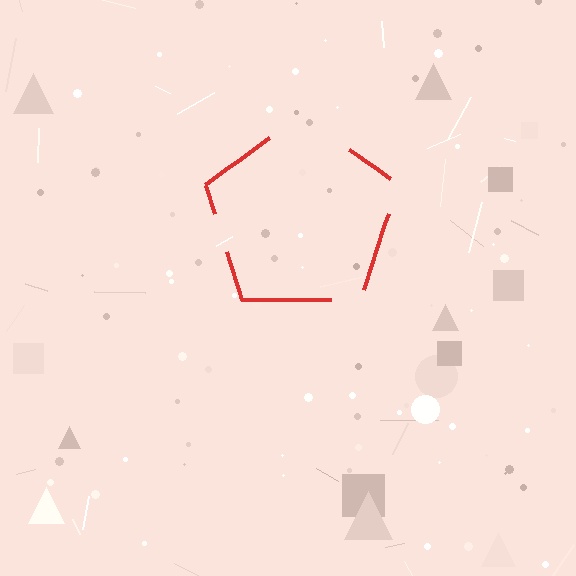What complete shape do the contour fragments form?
The contour fragments form a pentagon.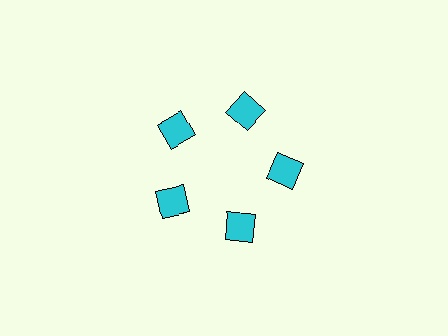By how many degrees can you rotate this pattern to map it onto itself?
The pattern maps onto itself every 72 degrees of rotation.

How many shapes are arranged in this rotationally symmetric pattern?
There are 5 shapes, arranged in 5 groups of 1.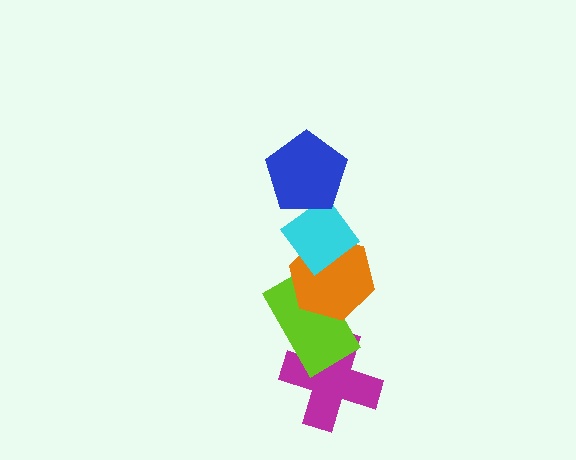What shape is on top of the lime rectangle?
The orange hexagon is on top of the lime rectangle.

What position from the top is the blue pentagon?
The blue pentagon is 1st from the top.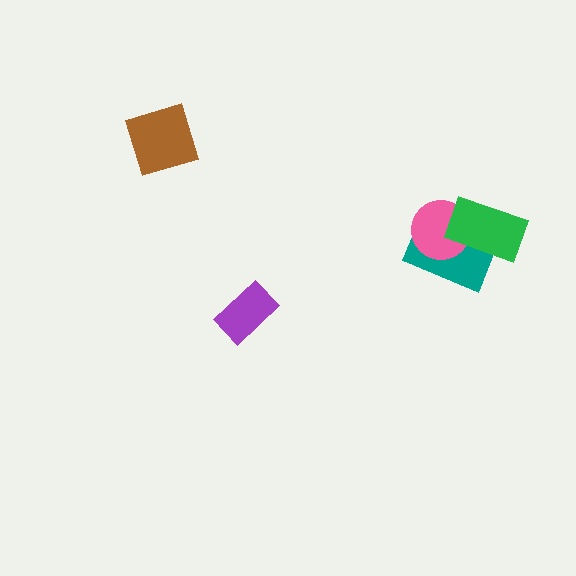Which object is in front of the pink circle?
The green rectangle is in front of the pink circle.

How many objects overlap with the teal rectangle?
2 objects overlap with the teal rectangle.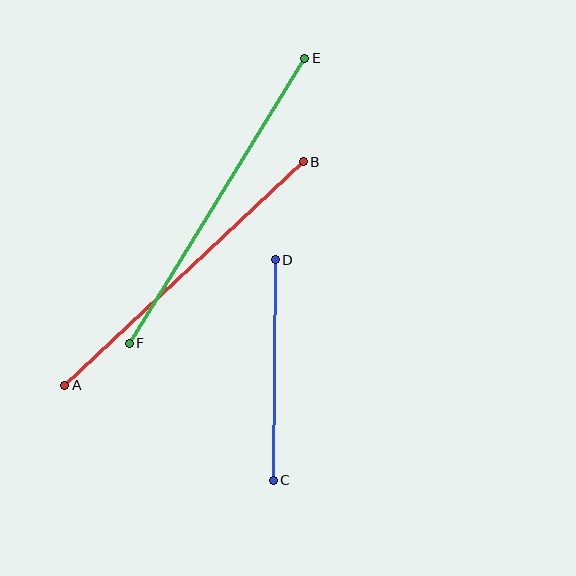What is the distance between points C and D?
The distance is approximately 220 pixels.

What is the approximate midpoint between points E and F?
The midpoint is at approximately (217, 201) pixels.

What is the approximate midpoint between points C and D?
The midpoint is at approximately (274, 370) pixels.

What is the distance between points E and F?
The distance is approximately 335 pixels.